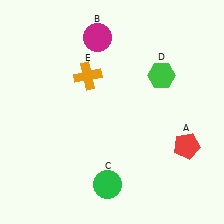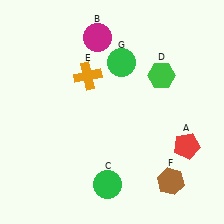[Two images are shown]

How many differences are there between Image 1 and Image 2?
There are 2 differences between the two images.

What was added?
A brown hexagon (F), a green circle (G) were added in Image 2.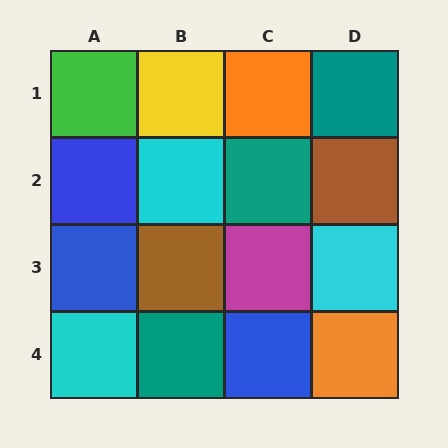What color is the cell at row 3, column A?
Blue.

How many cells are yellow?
1 cell is yellow.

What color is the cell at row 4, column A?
Cyan.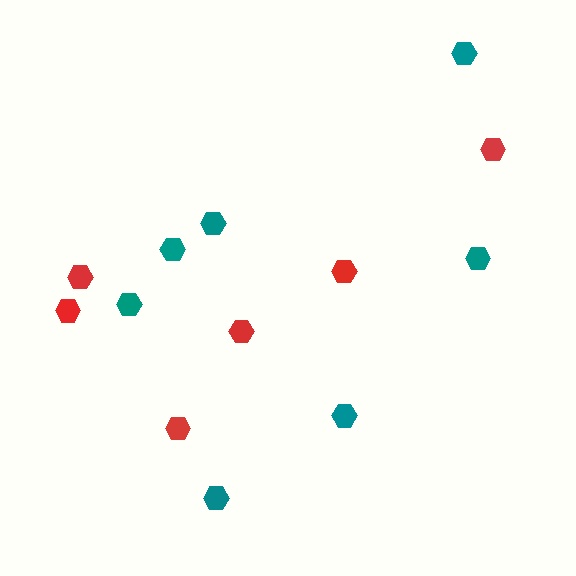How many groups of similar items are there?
There are 2 groups: one group of red hexagons (6) and one group of teal hexagons (7).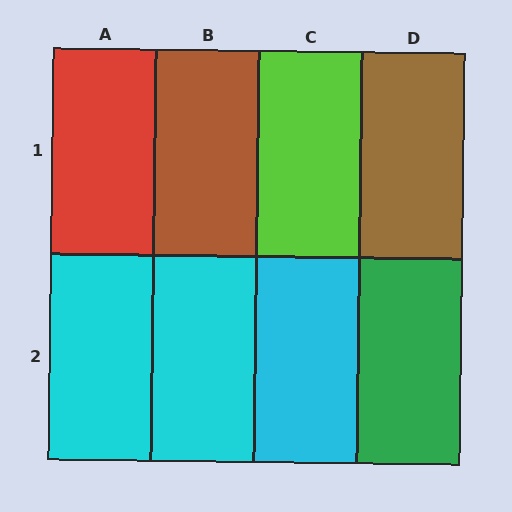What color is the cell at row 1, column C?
Lime.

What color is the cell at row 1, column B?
Brown.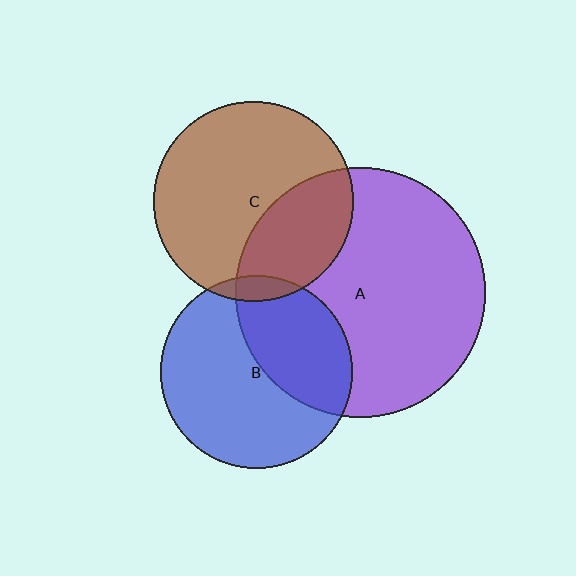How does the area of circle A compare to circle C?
Approximately 1.6 times.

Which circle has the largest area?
Circle A (purple).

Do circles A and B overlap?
Yes.